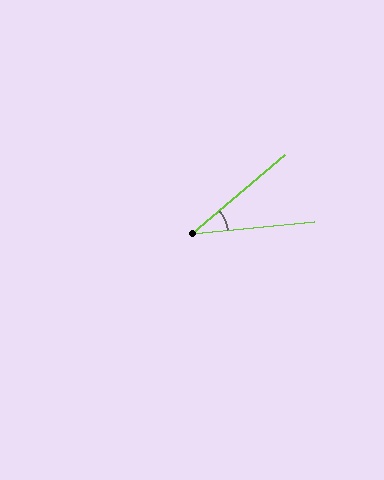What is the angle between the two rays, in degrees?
Approximately 34 degrees.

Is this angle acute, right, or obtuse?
It is acute.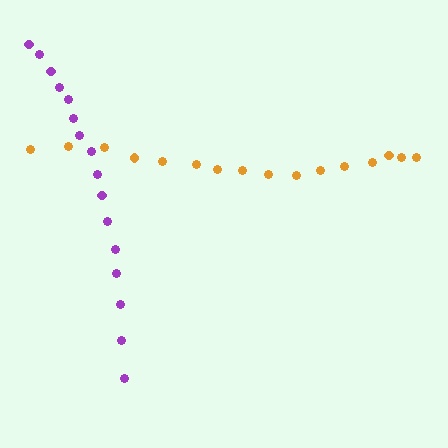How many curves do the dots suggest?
There are 2 distinct paths.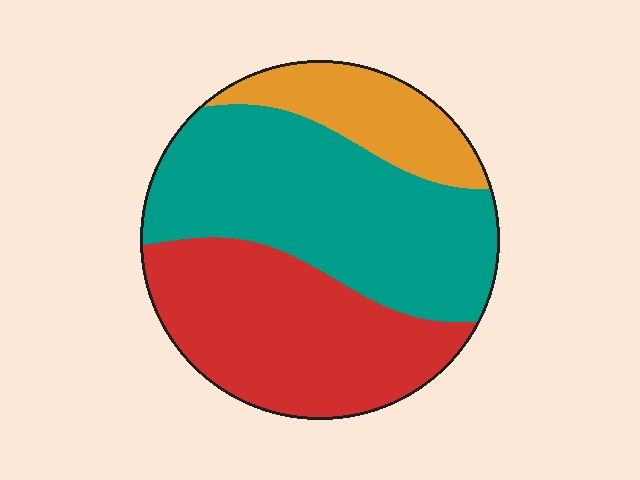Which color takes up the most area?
Teal, at roughly 45%.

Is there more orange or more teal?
Teal.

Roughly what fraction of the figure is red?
Red takes up between a quarter and a half of the figure.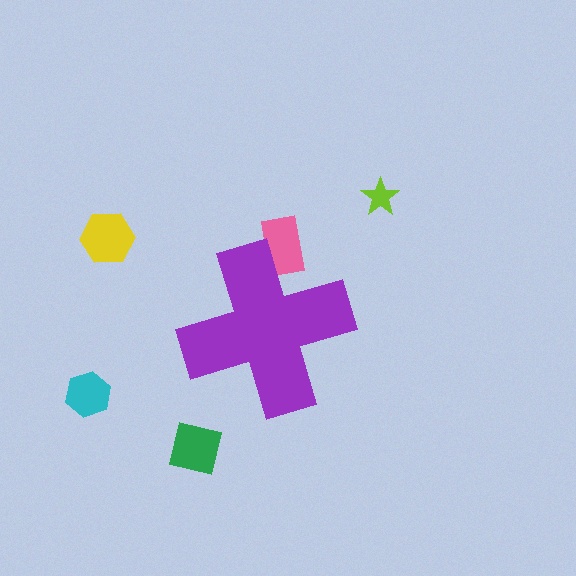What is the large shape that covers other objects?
A purple cross.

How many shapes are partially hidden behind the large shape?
1 shape is partially hidden.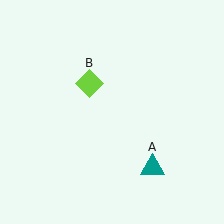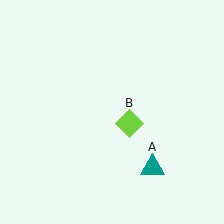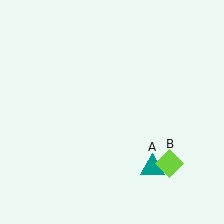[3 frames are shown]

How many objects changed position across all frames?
1 object changed position: lime diamond (object B).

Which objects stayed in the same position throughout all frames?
Teal triangle (object A) remained stationary.